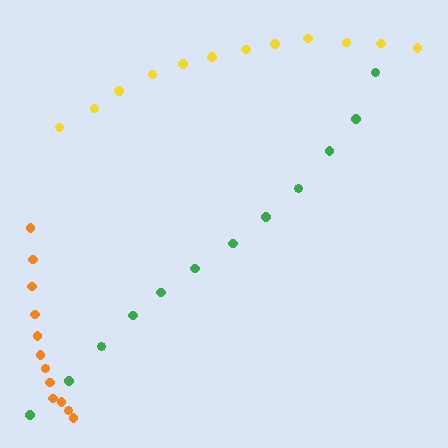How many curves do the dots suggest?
There are 3 distinct paths.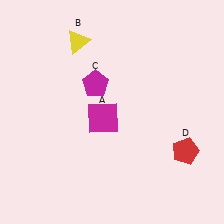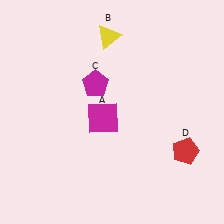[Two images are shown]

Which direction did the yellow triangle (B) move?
The yellow triangle (B) moved right.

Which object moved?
The yellow triangle (B) moved right.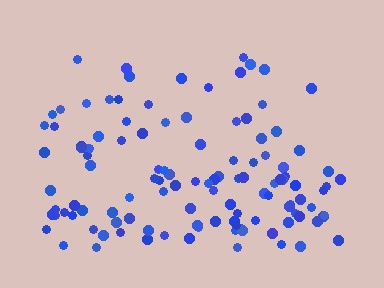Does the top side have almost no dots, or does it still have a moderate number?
Still a moderate number, just noticeably fewer than the bottom.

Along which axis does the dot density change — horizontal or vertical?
Vertical.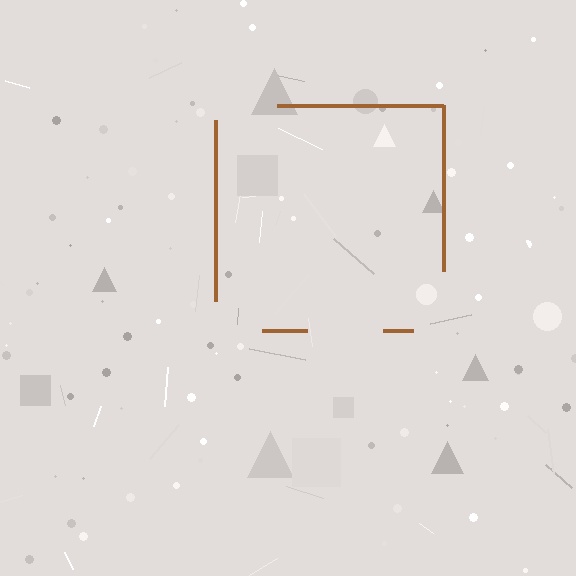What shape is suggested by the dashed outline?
The dashed outline suggests a square.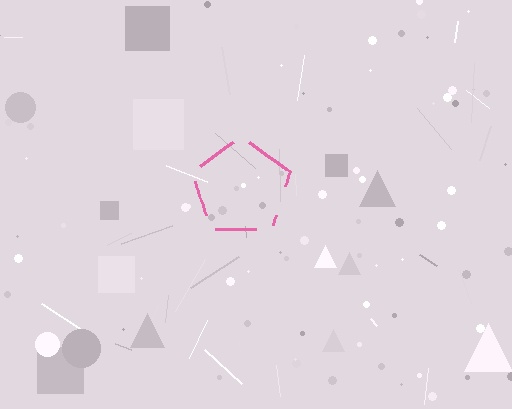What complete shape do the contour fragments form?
The contour fragments form a pentagon.